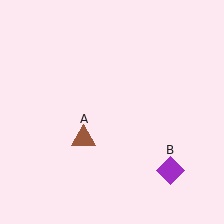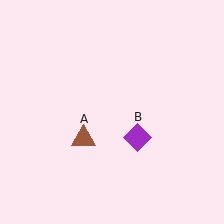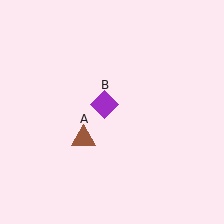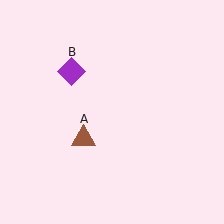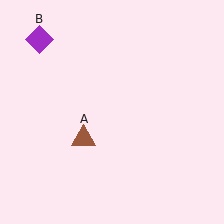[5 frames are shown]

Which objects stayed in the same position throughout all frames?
Brown triangle (object A) remained stationary.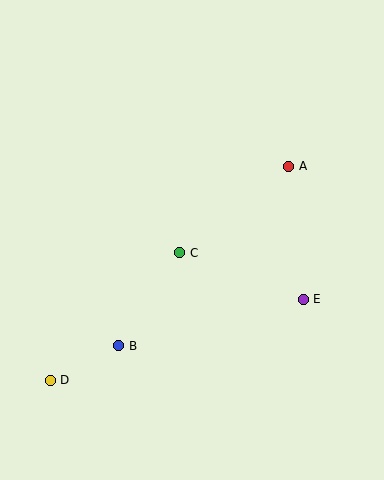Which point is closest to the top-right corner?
Point A is closest to the top-right corner.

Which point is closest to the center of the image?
Point C at (180, 253) is closest to the center.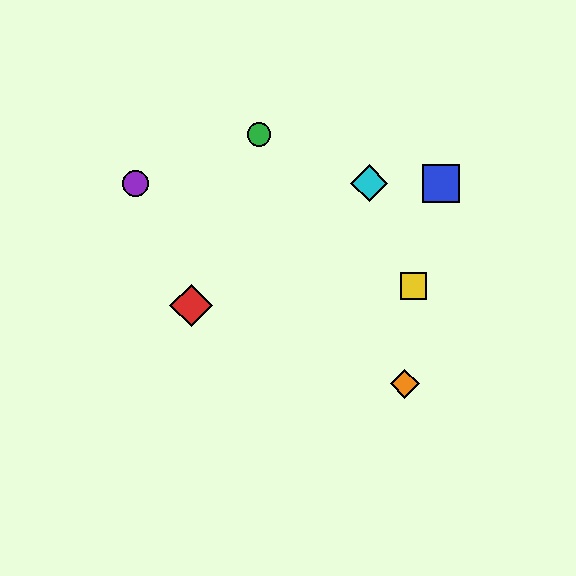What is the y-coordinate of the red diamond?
The red diamond is at y≈306.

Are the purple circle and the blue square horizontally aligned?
Yes, both are at y≈183.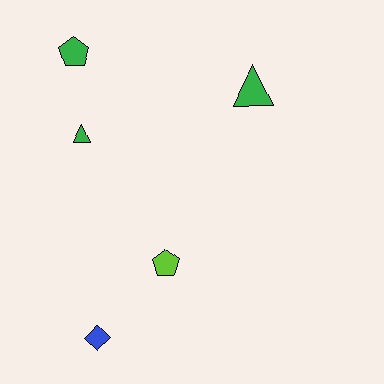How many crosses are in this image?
There are no crosses.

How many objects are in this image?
There are 5 objects.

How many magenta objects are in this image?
There are no magenta objects.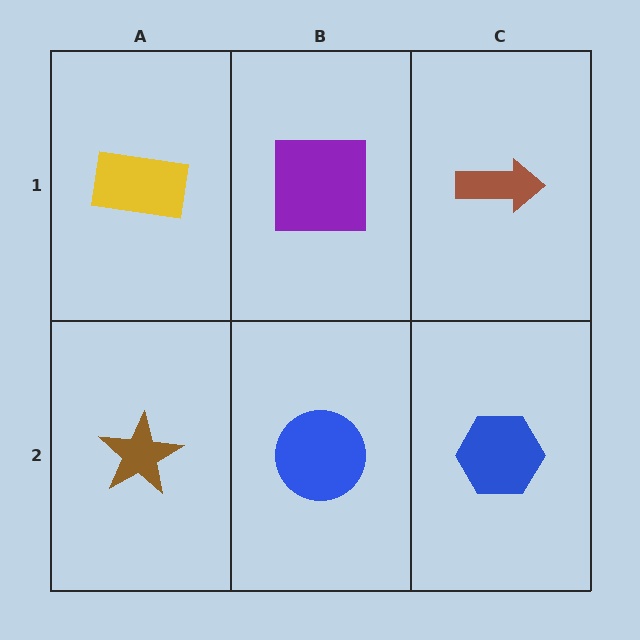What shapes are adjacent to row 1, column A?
A brown star (row 2, column A), a purple square (row 1, column B).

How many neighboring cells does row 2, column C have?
2.